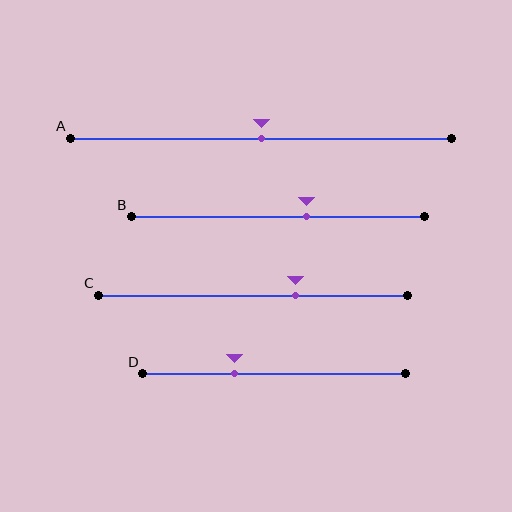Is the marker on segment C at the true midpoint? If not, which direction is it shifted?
No, the marker on segment C is shifted to the right by about 14% of the segment length.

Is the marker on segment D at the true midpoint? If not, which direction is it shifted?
No, the marker on segment D is shifted to the left by about 15% of the segment length.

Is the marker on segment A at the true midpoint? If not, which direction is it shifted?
Yes, the marker on segment A is at the true midpoint.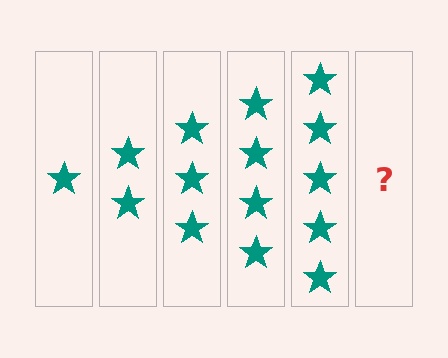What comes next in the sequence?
The next element should be 6 stars.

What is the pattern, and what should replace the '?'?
The pattern is that each step adds one more star. The '?' should be 6 stars.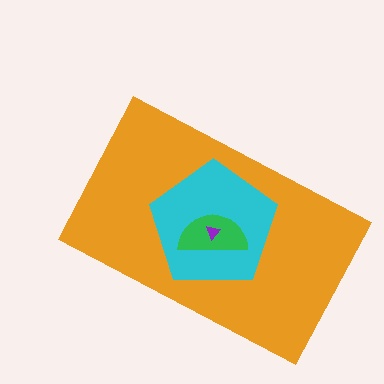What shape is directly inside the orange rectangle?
The cyan pentagon.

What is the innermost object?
The purple triangle.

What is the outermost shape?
The orange rectangle.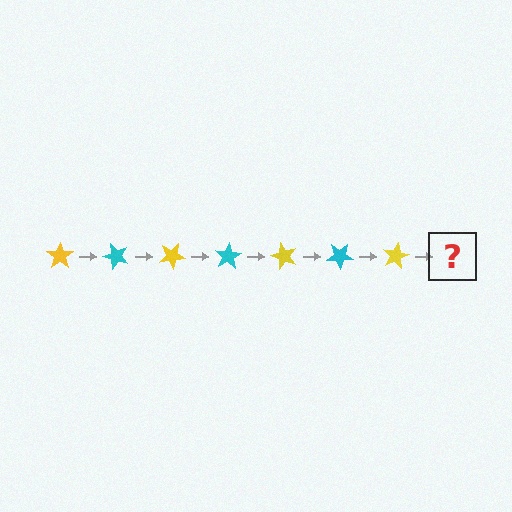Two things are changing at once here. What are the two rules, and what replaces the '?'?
The two rules are that it rotates 50 degrees each step and the color cycles through yellow and cyan. The '?' should be a cyan star, rotated 350 degrees from the start.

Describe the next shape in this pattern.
It should be a cyan star, rotated 350 degrees from the start.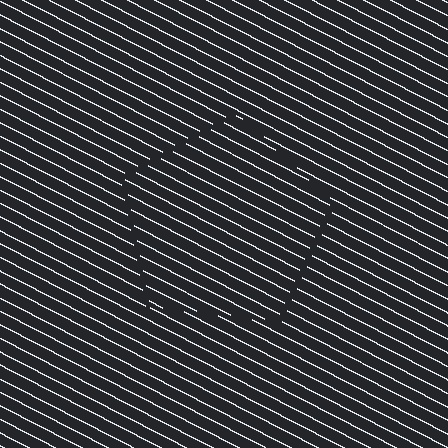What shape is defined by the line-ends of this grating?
An illusory pentagon. The interior of the shape contains the same grating, shifted by half a period — the contour is defined by the phase discontinuity where line-ends from the inner and outer gratings abut.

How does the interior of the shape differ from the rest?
The interior of the shape contains the same grating, shifted by half a period — the contour is defined by the phase discontinuity where line-ends from the inner and outer gratings abut.